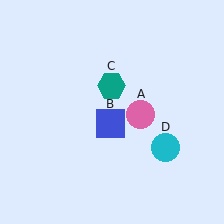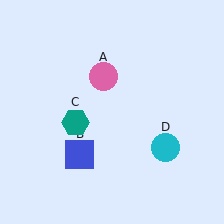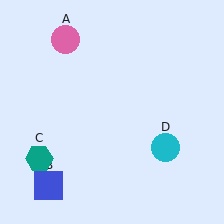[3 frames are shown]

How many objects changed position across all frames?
3 objects changed position: pink circle (object A), blue square (object B), teal hexagon (object C).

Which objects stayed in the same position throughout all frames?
Cyan circle (object D) remained stationary.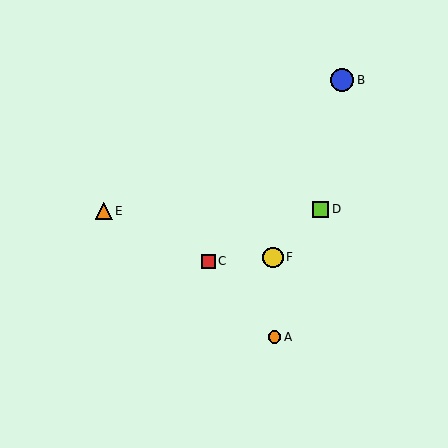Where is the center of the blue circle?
The center of the blue circle is at (342, 80).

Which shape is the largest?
The blue circle (labeled B) is the largest.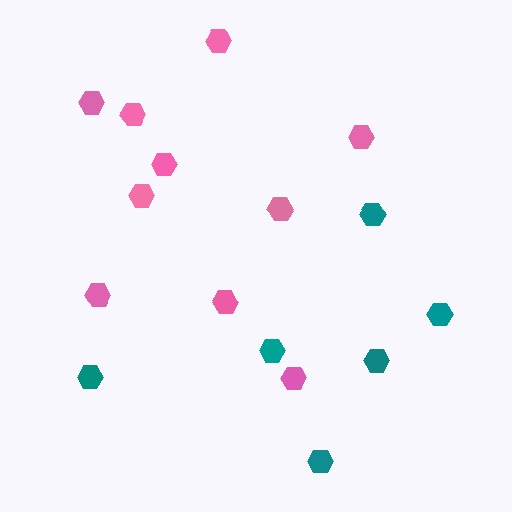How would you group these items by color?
There are 2 groups: one group of pink hexagons (10) and one group of teal hexagons (6).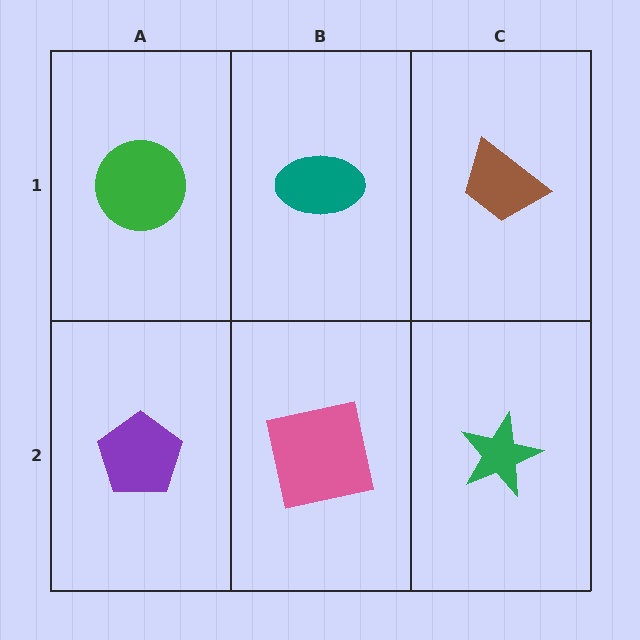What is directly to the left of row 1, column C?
A teal ellipse.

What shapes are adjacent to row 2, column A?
A green circle (row 1, column A), a pink square (row 2, column B).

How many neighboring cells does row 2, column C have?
2.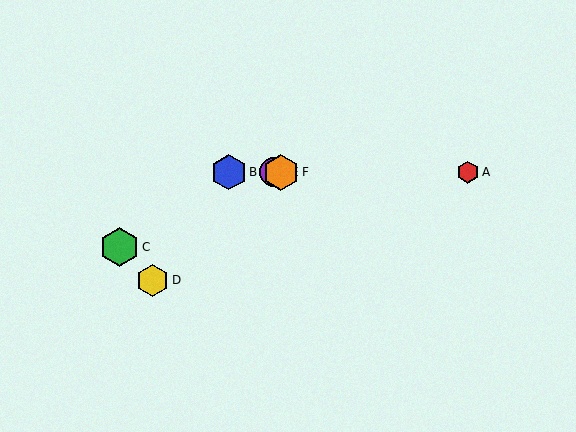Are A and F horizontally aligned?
Yes, both are at y≈172.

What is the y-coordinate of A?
Object A is at y≈172.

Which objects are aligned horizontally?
Objects A, B, E, F are aligned horizontally.